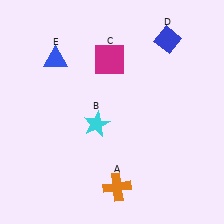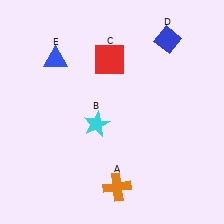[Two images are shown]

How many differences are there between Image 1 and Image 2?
There is 1 difference between the two images.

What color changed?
The square (C) changed from magenta in Image 1 to red in Image 2.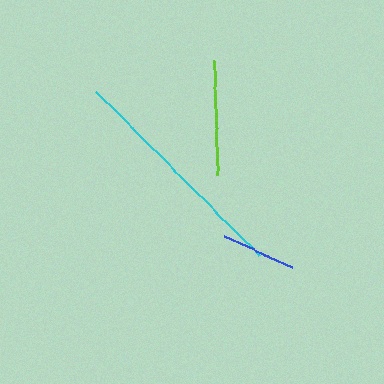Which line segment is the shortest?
The blue line is the shortest at approximately 74 pixels.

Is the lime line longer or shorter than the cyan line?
The cyan line is longer than the lime line.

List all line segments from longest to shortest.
From longest to shortest: cyan, lime, blue.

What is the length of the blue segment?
The blue segment is approximately 74 pixels long.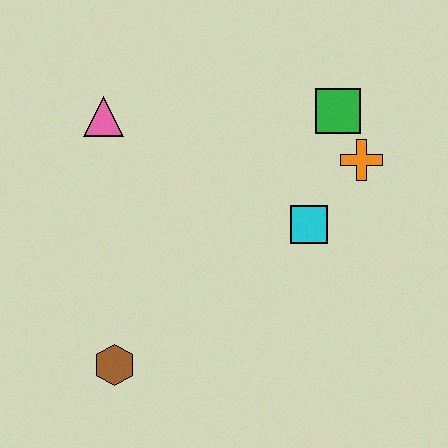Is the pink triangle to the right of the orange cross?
No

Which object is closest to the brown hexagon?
The cyan square is closest to the brown hexagon.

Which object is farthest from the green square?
The brown hexagon is farthest from the green square.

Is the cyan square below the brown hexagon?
No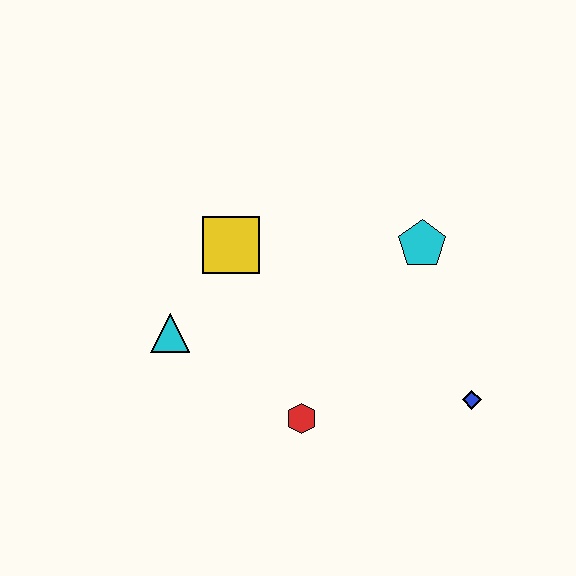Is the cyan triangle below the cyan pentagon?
Yes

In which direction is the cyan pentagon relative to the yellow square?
The cyan pentagon is to the right of the yellow square.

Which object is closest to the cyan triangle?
The yellow square is closest to the cyan triangle.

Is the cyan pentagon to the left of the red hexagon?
No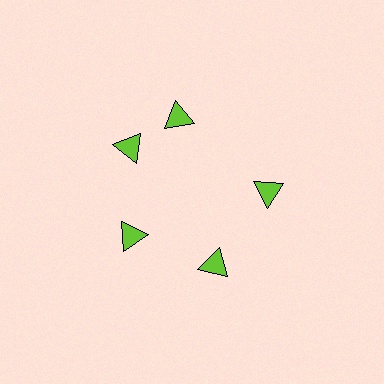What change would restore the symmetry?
The symmetry would be restored by rotating it back into even spacing with its neighbors so that all 5 triangles sit at equal angles and equal distance from the center.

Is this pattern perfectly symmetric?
No. The 5 lime triangles are arranged in a ring, but one element near the 1 o'clock position is rotated out of alignment along the ring, breaking the 5-fold rotational symmetry.